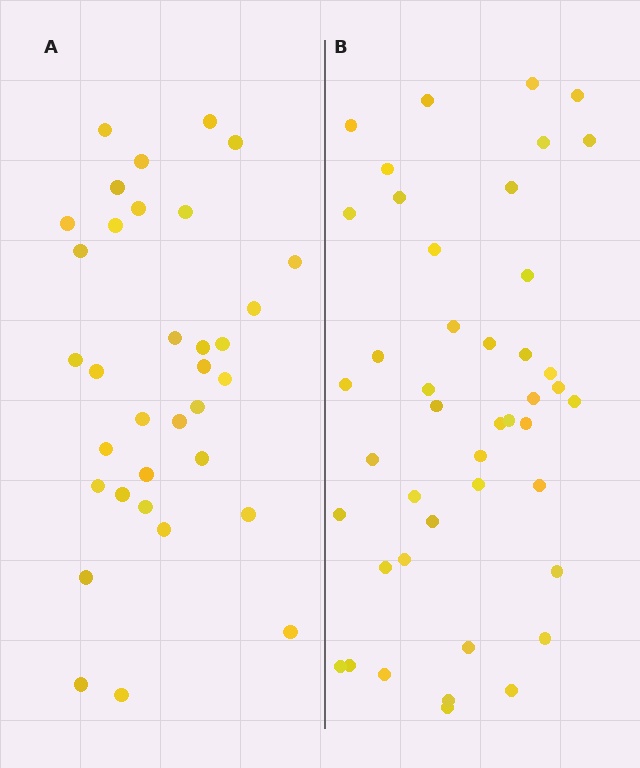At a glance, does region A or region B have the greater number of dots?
Region B (the right region) has more dots.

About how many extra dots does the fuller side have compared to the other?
Region B has roughly 10 or so more dots than region A.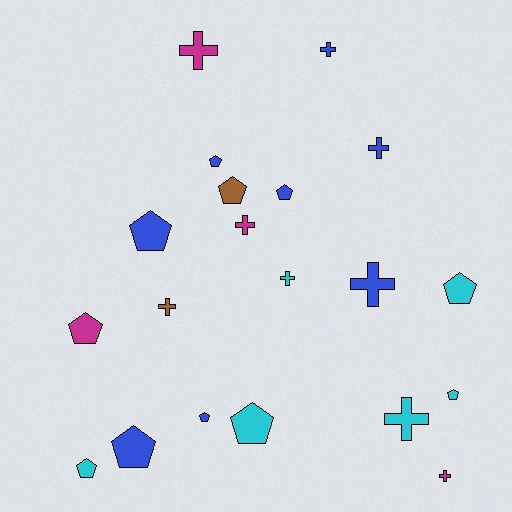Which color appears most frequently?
Blue, with 8 objects.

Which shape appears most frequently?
Pentagon, with 11 objects.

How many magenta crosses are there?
There are 3 magenta crosses.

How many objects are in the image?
There are 20 objects.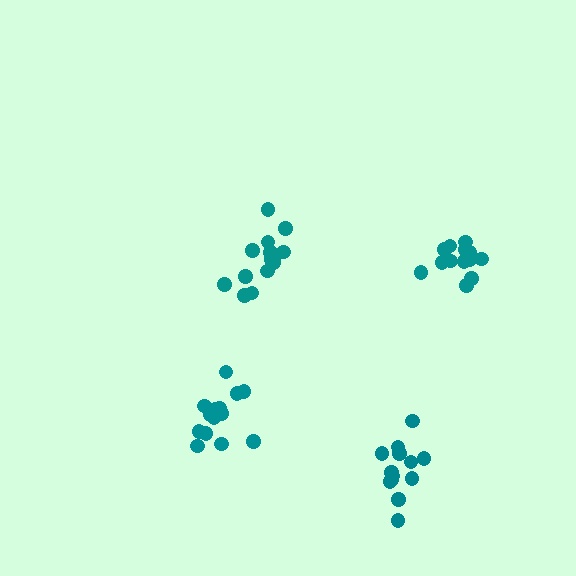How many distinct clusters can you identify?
There are 4 distinct clusters.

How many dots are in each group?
Group 1: 15 dots, Group 2: 14 dots, Group 3: 14 dots, Group 4: 13 dots (56 total).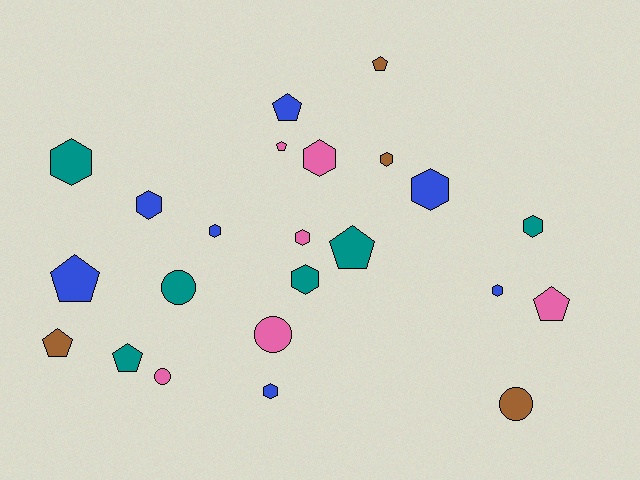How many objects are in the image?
There are 23 objects.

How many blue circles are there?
There are no blue circles.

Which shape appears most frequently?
Hexagon, with 11 objects.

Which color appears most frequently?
Blue, with 7 objects.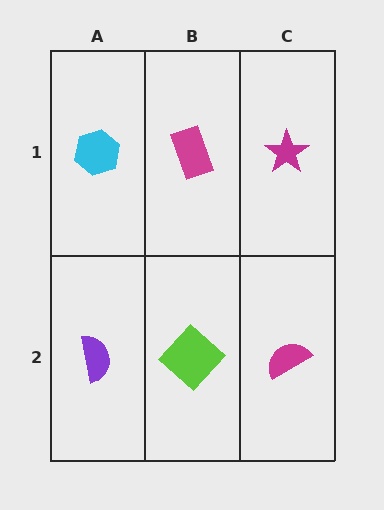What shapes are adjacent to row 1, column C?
A magenta semicircle (row 2, column C), a magenta rectangle (row 1, column B).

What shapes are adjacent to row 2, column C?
A magenta star (row 1, column C), a lime diamond (row 2, column B).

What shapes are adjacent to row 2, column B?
A magenta rectangle (row 1, column B), a purple semicircle (row 2, column A), a magenta semicircle (row 2, column C).